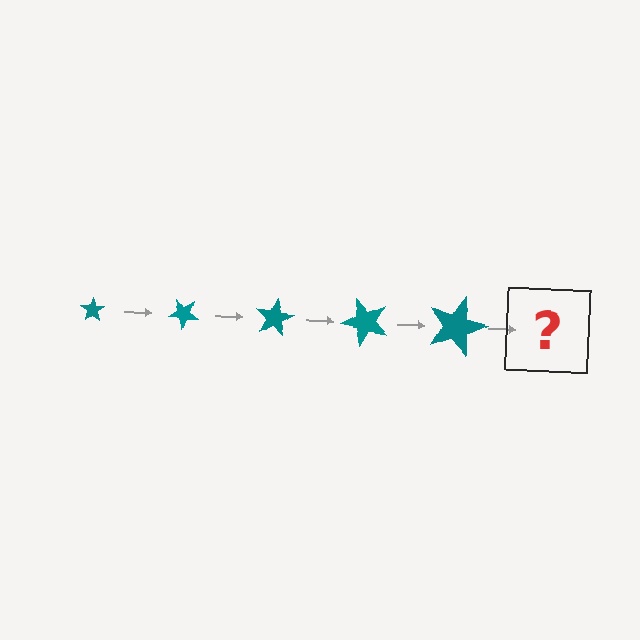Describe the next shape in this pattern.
It should be a star, larger than the previous one and rotated 200 degrees from the start.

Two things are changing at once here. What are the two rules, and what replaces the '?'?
The two rules are that the star grows larger each step and it rotates 40 degrees each step. The '?' should be a star, larger than the previous one and rotated 200 degrees from the start.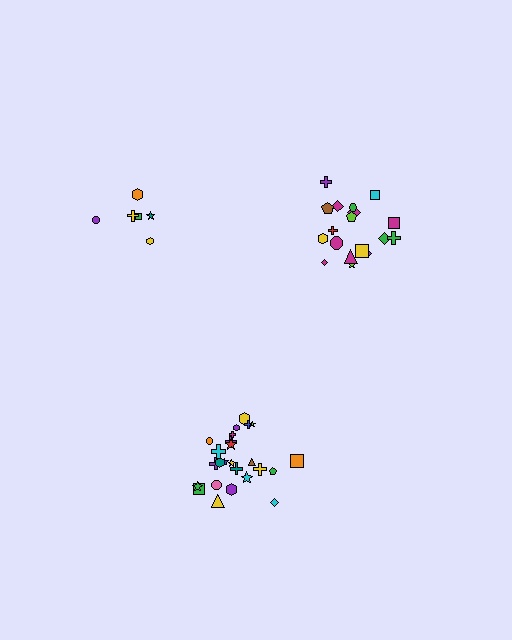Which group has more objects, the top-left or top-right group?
The top-right group.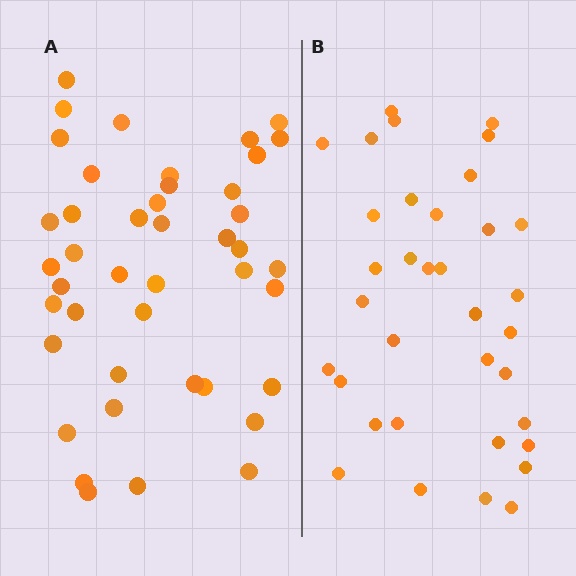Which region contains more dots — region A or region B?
Region A (the left region) has more dots.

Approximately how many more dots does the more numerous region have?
Region A has roughly 8 or so more dots than region B.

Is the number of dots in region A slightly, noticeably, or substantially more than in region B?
Region A has only slightly more — the two regions are fairly close. The ratio is roughly 1.2 to 1.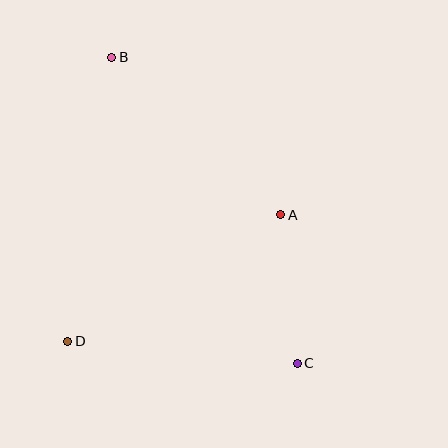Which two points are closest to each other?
Points A and C are closest to each other.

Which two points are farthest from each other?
Points B and C are farthest from each other.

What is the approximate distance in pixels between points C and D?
The distance between C and D is approximately 231 pixels.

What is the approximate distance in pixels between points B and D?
The distance between B and D is approximately 287 pixels.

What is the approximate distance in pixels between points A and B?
The distance between A and B is approximately 230 pixels.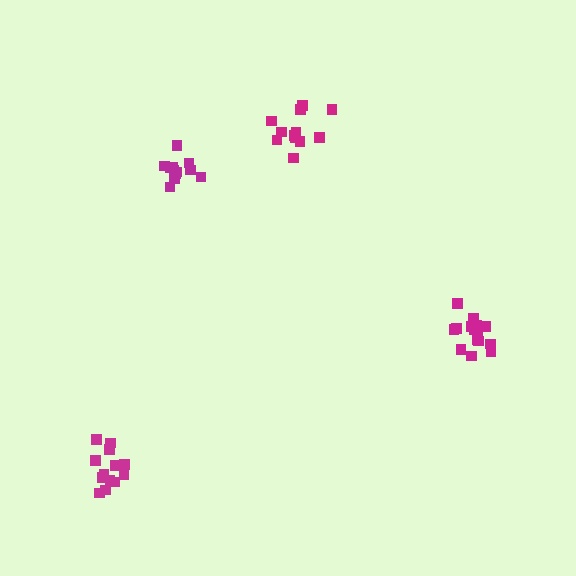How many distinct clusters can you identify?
There are 4 distinct clusters.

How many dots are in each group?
Group 1: 15 dots, Group 2: 12 dots, Group 3: 12 dots, Group 4: 13 dots (52 total).